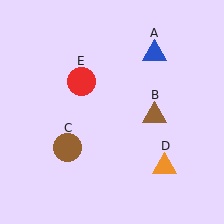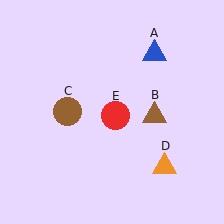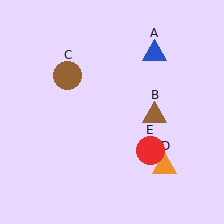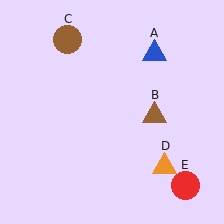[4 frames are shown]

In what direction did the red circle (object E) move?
The red circle (object E) moved down and to the right.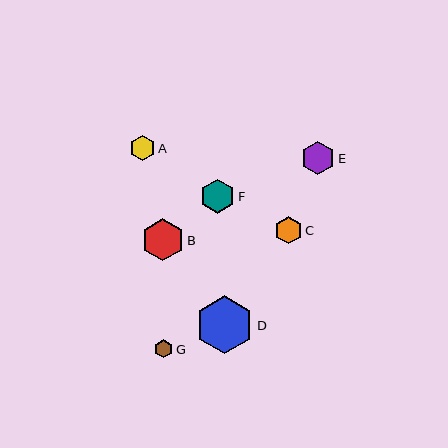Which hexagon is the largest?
Hexagon D is the largest with a size of approximately 58 pixels.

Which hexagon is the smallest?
Hexagon G is the smallest with a size of approximately 19 pixels.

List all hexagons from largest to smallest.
From largest to smallest: D, B, F, E, C, A, G.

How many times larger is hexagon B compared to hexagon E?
Hexagon B is approximately 1.3 times the size of hexagon E.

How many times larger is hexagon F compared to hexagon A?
Hexagon F is approximately 1.4 times the size of hexagon A.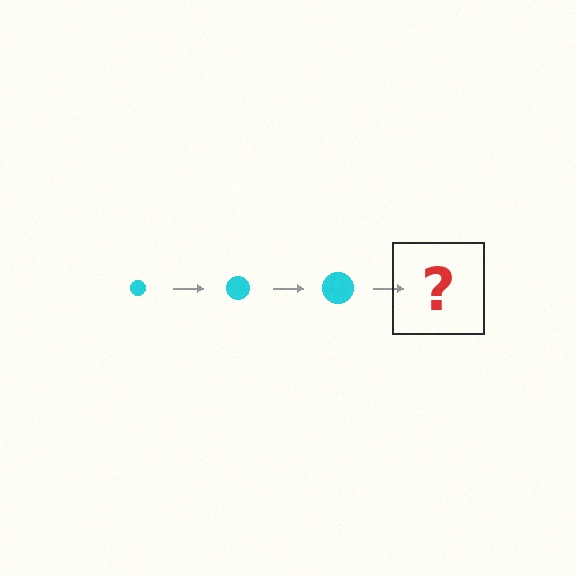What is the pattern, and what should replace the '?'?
The pattern is that the circle gets progressively larger each step. The '?' should be a cyan circle, larger than the previous one.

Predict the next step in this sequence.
The next step is a cyan circle, larger than the previous one.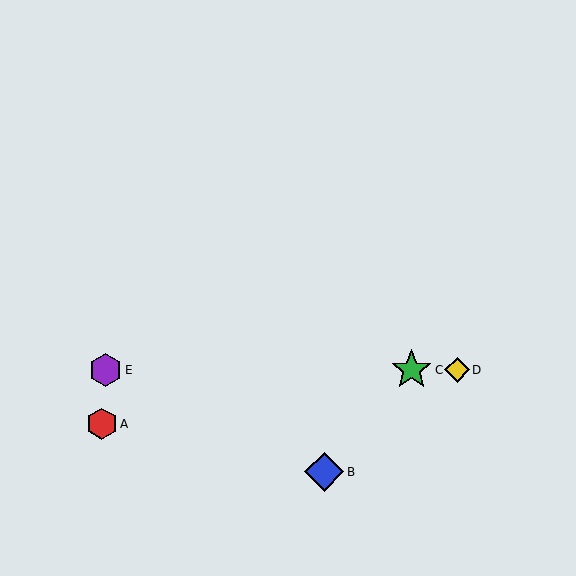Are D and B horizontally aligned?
No, D is at y≈370 and B is at y≈472.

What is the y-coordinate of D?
Object D is at y≈370.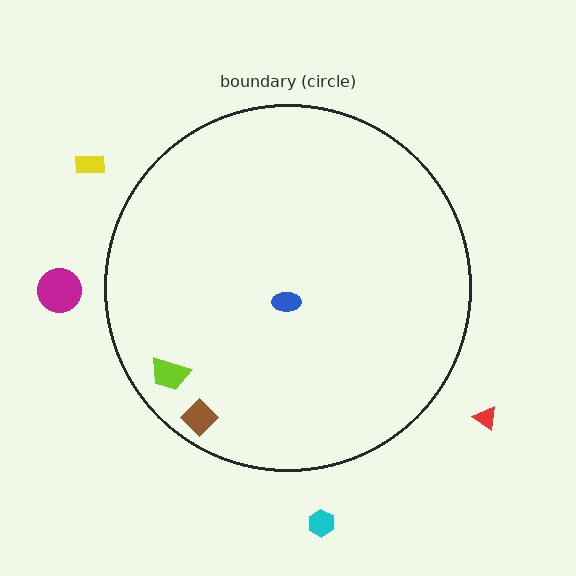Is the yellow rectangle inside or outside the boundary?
Outside.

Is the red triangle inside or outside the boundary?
Outside.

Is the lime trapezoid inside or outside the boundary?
Inside.